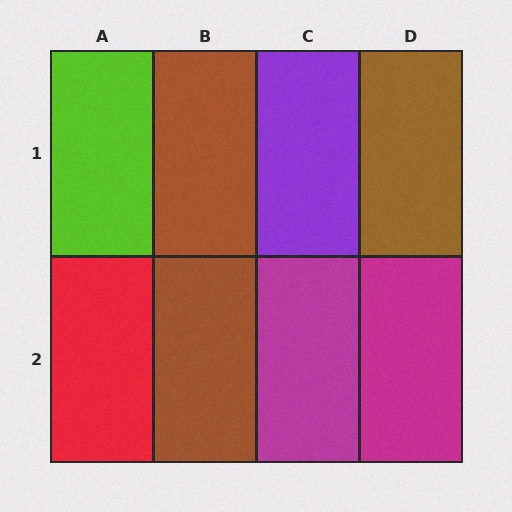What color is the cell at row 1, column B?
Brown.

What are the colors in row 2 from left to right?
Red, brown, magenta, magenta.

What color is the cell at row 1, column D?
Brown.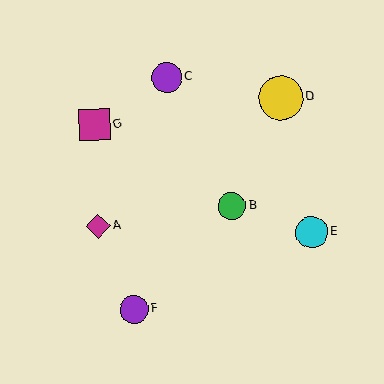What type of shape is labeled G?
Shape G is a magenta square.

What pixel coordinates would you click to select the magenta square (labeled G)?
Click at (94, 125) to select the magenta square G.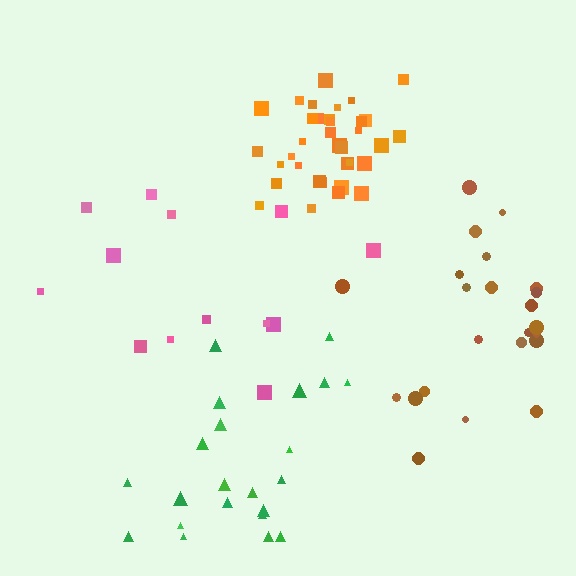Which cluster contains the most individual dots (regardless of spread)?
Orange (35).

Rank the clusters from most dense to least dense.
orange, brown, green, pink.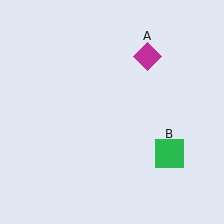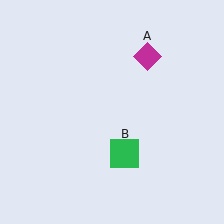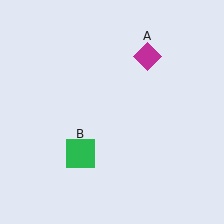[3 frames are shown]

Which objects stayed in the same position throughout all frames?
Magenta diamond (object A) remained stationary.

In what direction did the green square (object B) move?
The green square (object B) moved left.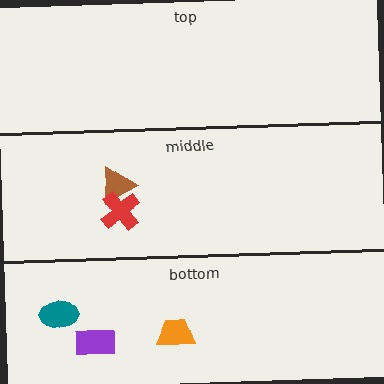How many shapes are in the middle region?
2.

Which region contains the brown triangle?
The middle region.